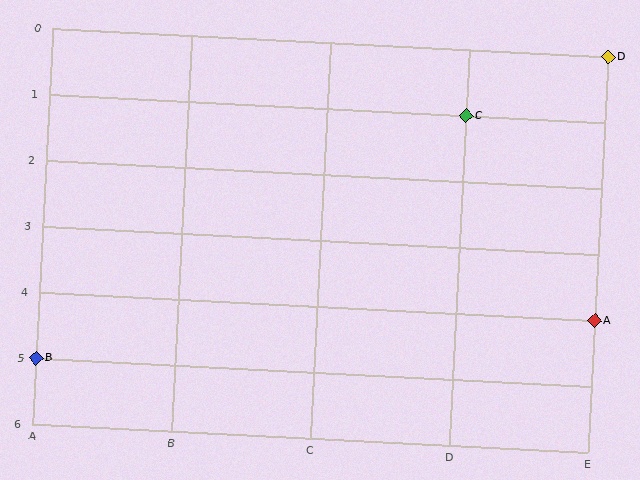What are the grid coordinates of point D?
Point D is at grid coordinates (E, 0).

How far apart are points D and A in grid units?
Points D and A are 4 rows apart.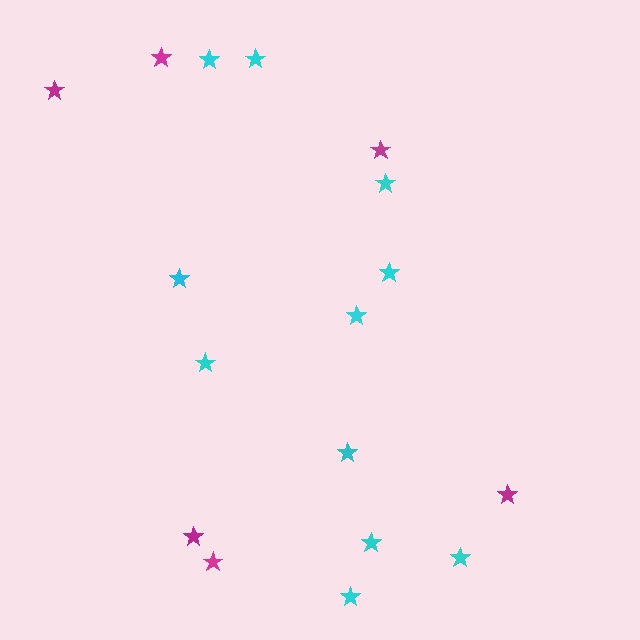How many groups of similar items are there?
There are 2 groups: one group of magenta stars (6) and one group of cyan stars (11).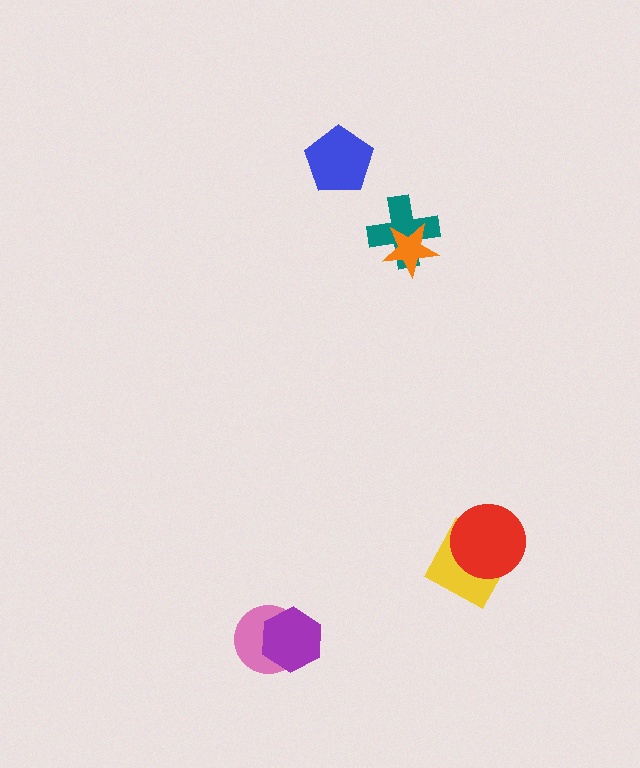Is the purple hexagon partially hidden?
No, no other shape covers it.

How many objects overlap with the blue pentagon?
0 objects overlap with the blue pentagon.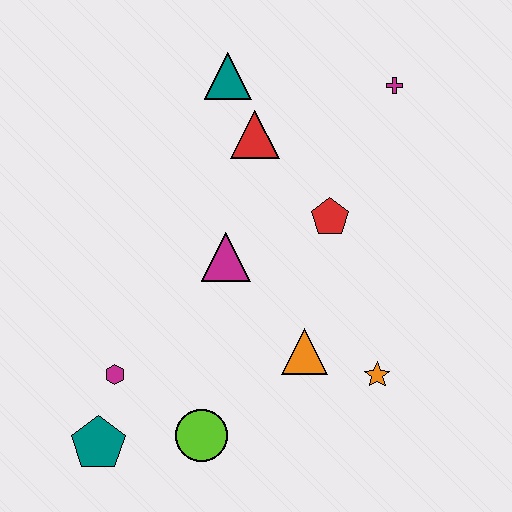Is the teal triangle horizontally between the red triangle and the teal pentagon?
Yes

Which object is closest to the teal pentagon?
The magenta hexagon is closest to the teal pentagon.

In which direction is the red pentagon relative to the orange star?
The red pentagon is above the orange star.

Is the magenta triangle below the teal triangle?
Yes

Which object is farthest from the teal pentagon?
The magenta cross is farthest from the teal pentagon.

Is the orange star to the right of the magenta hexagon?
Yes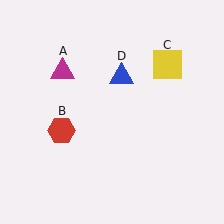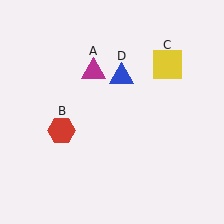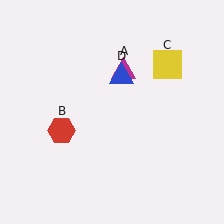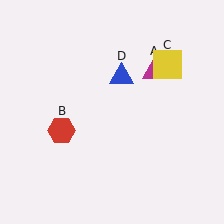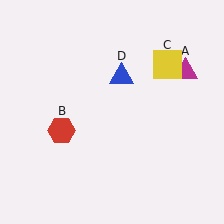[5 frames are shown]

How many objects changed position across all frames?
1 object changed position: magenta triangle (object A).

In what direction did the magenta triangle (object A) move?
The magenta triangle (object A) moved right.